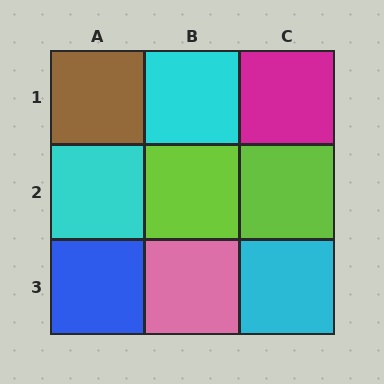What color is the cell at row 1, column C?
Magenta.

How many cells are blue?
1 cell is blue.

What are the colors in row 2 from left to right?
Cyan, lime, lime.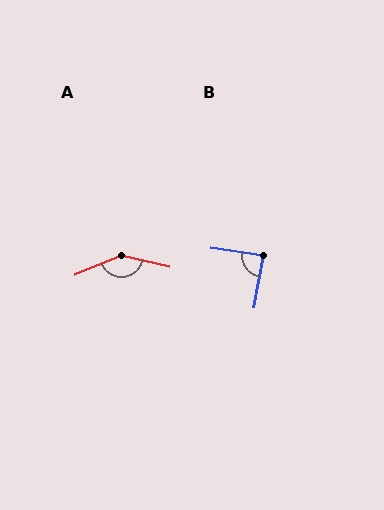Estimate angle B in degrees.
Approximately 88 degrees.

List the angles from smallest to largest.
B (88°), A (144°).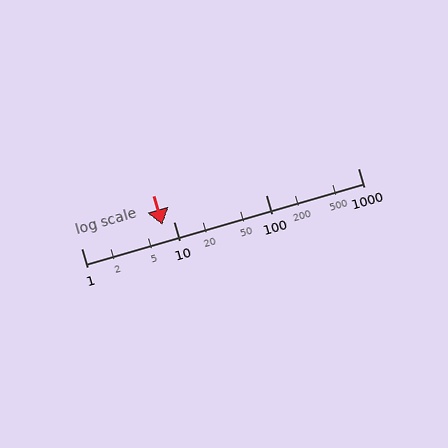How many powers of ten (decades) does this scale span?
The scale spans 3 decades, from 1 to 1000.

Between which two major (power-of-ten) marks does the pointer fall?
The pointer is between 1 and 10.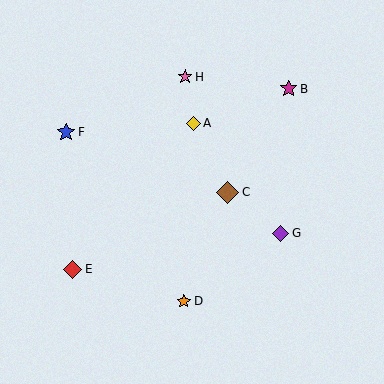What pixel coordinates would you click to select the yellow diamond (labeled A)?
Click at (193, 123) to select the yellow diamond A.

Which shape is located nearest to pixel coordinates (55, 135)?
The blue star (labeled F) at (66, 132) is nearest to that location.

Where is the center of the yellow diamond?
The center of the yellow diamond is at (193, 123).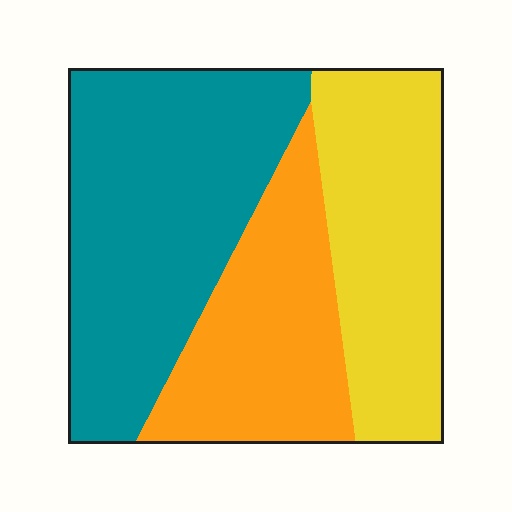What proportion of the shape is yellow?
Yellow takes up between a quarter and a half of the shape.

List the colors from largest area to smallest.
From largest to smallest: teal, yellow, orange.